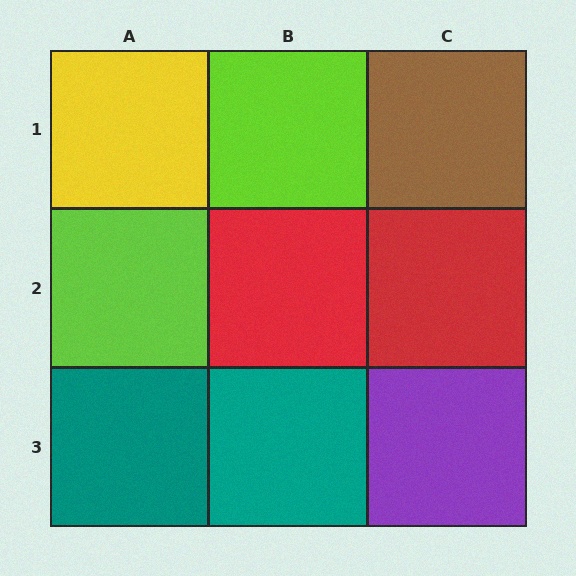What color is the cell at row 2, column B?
Red.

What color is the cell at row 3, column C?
Purple.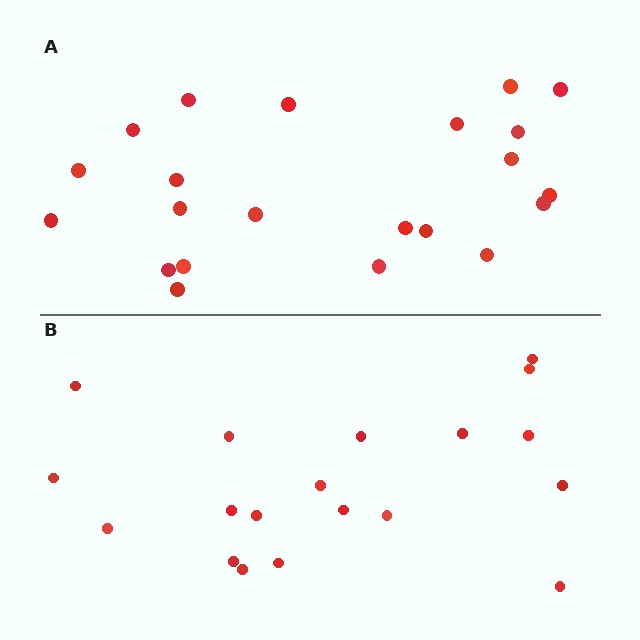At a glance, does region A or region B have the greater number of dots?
Region A (the top region) has more dots.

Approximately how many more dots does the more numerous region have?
Region A has just a few more — roughly 2 or 3 more dots than region B.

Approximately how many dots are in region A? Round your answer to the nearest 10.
About 20 dots. (The exact count is 22, which rounds to 20.)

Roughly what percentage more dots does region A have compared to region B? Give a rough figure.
About 15% more.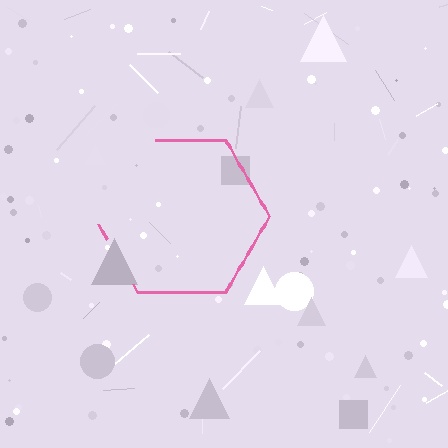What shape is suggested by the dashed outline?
The dashed outline suggests a hexagon.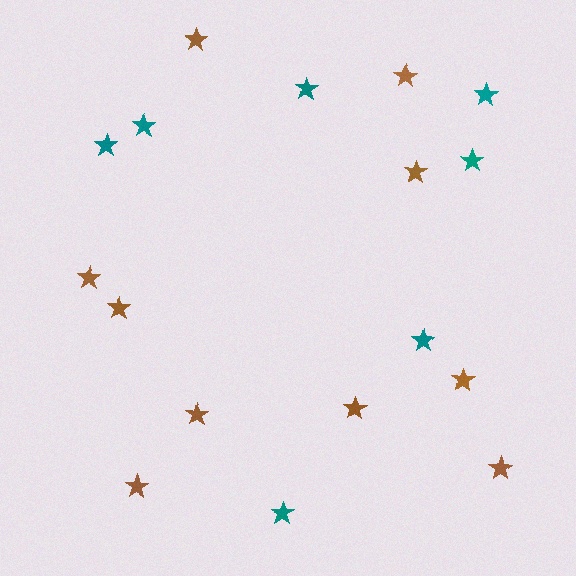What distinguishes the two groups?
There are 2 groups: one group of teal stars (7) and one group of brown stars (10).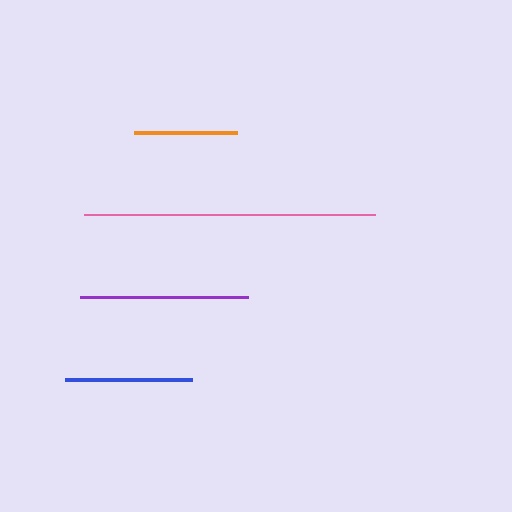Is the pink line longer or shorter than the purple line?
The pink line is longer than the purple line.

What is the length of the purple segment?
The purple segment is approximately 169 pixels long.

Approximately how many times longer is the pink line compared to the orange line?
The pink line is approximately 2.8 times the length of the orange line.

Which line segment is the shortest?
The orange line is the shortest at approximately 104 pixels.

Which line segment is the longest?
The pink line is the longest at approximately 291 pixels.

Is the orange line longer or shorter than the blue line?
The blue line is longer than the orange line.